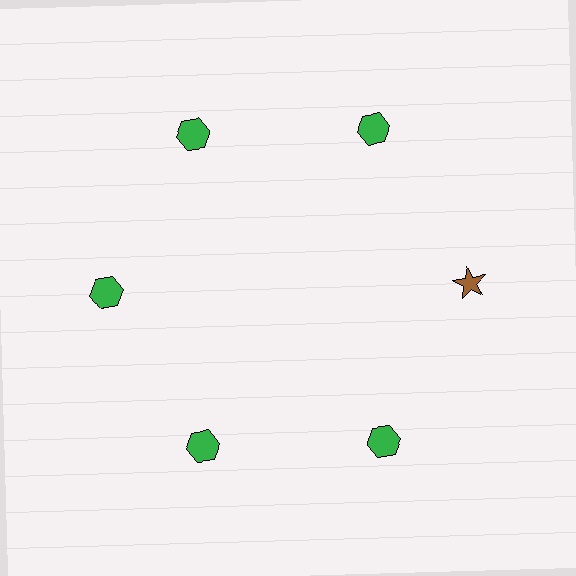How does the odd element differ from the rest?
It differs in both color (brown instead of green) and shape (star instead of hexagon).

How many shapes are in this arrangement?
There are 6 shapes arranged in a ring pattern.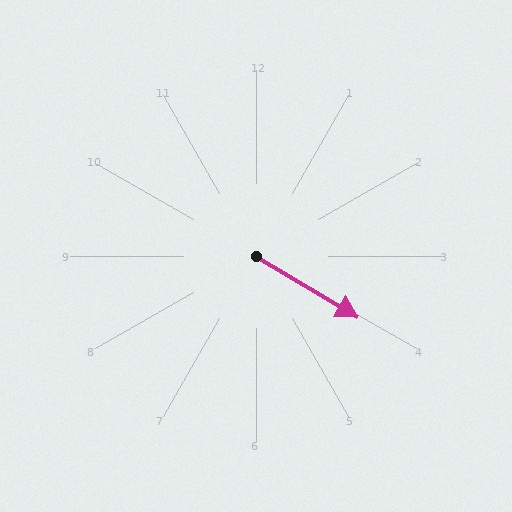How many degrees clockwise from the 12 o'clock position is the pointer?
Approximately 121 degrees.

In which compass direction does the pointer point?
Southeast.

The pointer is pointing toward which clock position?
Roughly 4 o'clock.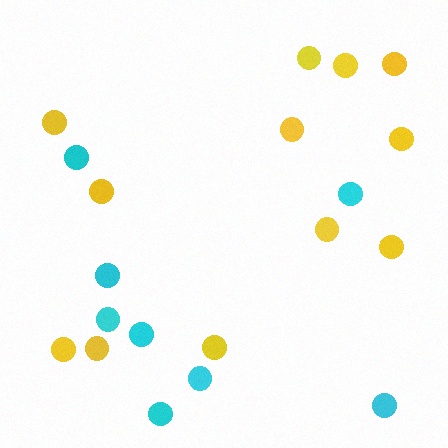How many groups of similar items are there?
There are 2 groups: one group of cyan circles (8) and one group of yellow circles (12).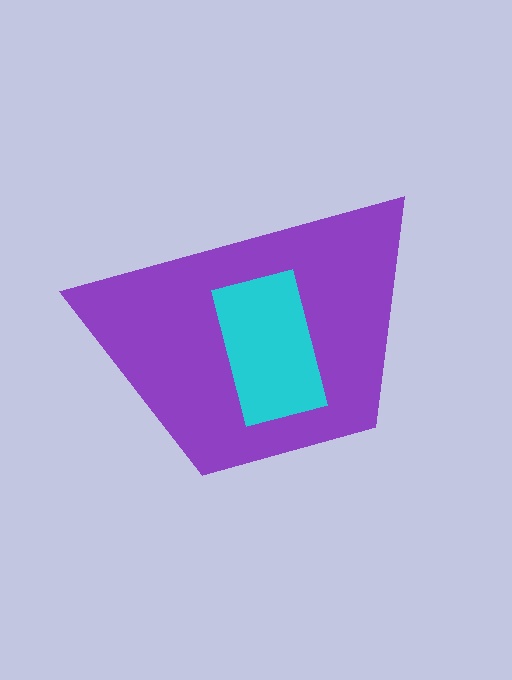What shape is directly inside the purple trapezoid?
The cyan rectangle.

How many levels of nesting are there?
2.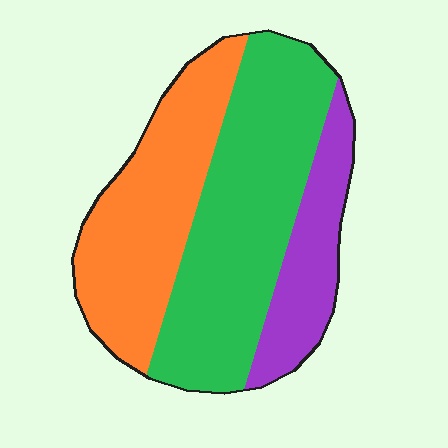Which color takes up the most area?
Green, at roughly 45%.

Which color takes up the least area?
Purple, at roughly 20%.